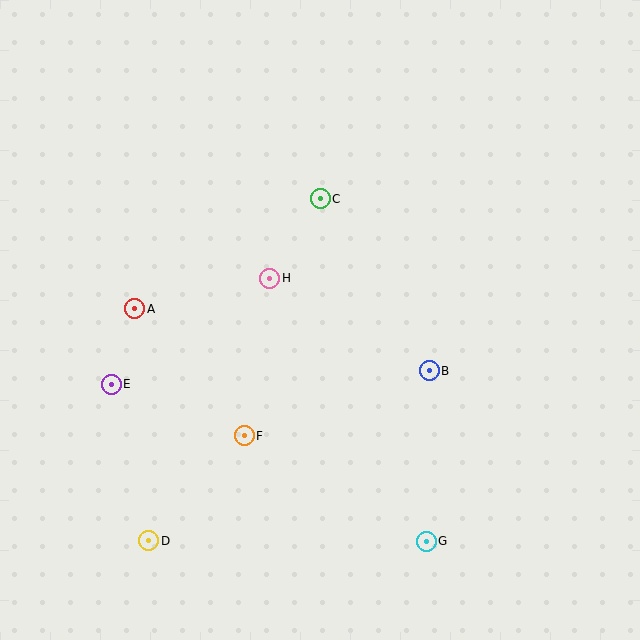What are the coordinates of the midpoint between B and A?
The midpoint between B and A is at (282, 340).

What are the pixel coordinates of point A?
Point A is at (135, 309).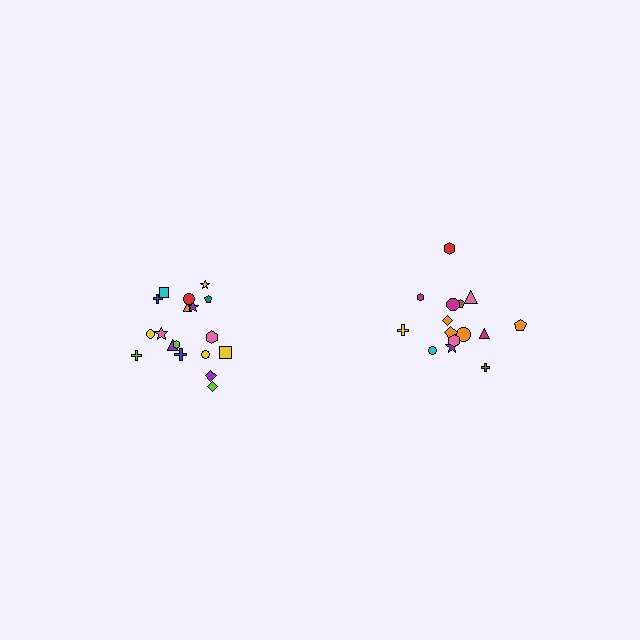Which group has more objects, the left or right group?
The left group.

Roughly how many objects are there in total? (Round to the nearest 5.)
Roughly 35 objects in total.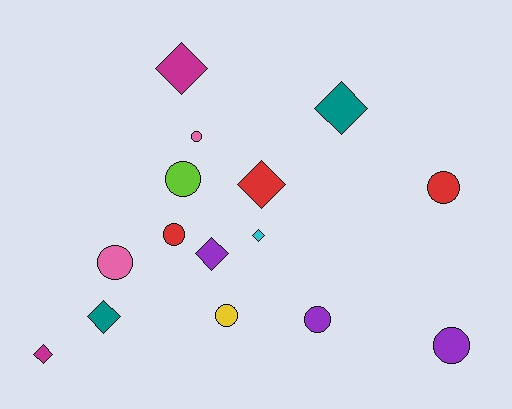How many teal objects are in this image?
There are 2 teal objects.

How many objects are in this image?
There are 15 objects.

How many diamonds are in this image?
There are 7 diamonds.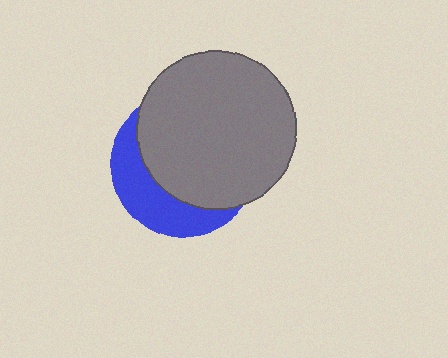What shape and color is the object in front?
The object in front is a gray circle.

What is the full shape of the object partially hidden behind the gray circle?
The partially hidden object is a blue circle.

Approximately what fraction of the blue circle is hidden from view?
Roughly 67% of the blue circle is hidden behind the gray circle.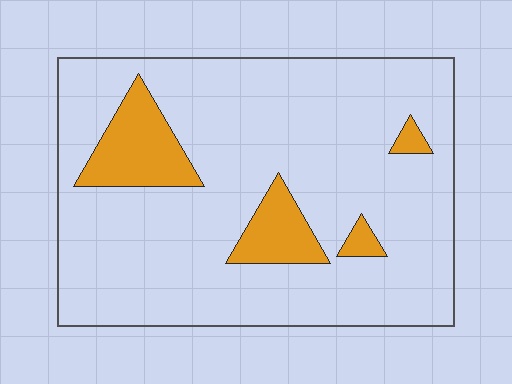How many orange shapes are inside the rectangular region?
4.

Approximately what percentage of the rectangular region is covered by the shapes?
Approximately 15%.